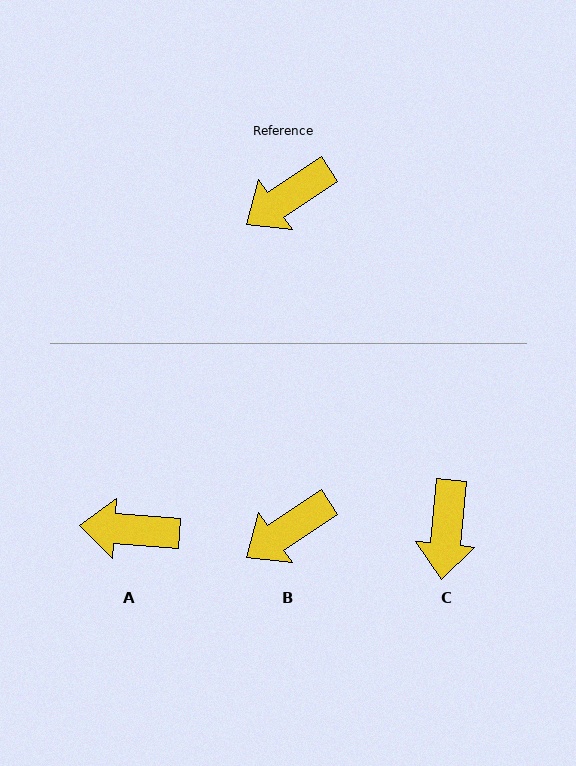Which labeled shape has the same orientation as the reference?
B.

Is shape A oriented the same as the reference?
No, it is off by about 38 degrees.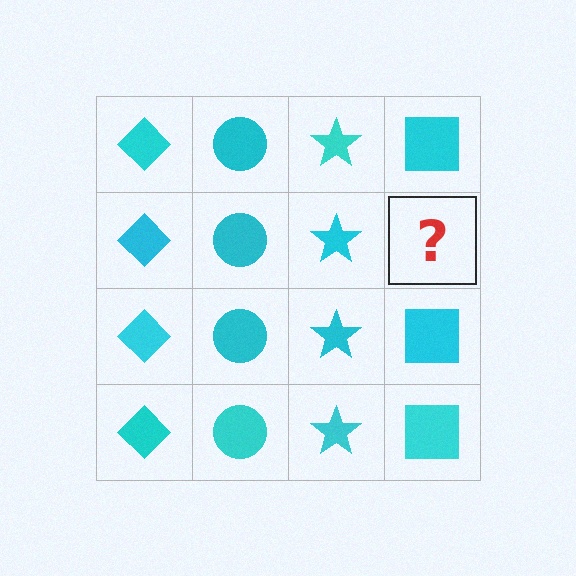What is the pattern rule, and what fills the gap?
The rule is that each column has a consistent shape. The gap should be filled with a cyan square.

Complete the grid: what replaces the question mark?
The question mark should be replaced with a cyan square.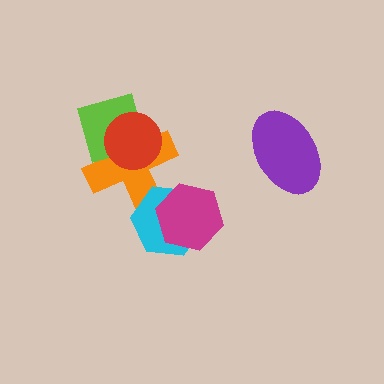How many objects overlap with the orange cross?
3 objects overlap with the orange cross.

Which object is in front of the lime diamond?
The red circle is in front of the lime diamond.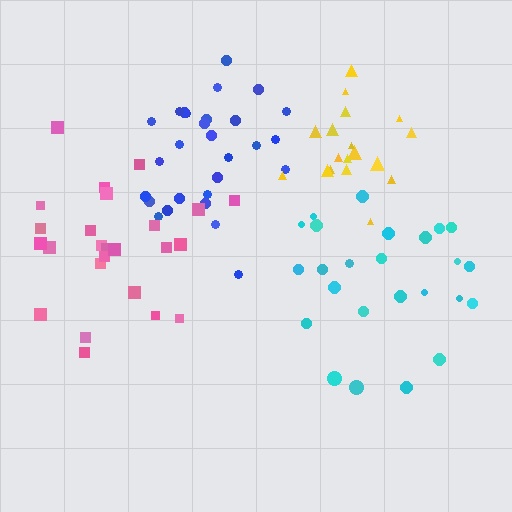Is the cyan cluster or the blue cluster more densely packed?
Blue.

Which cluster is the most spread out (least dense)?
Pink.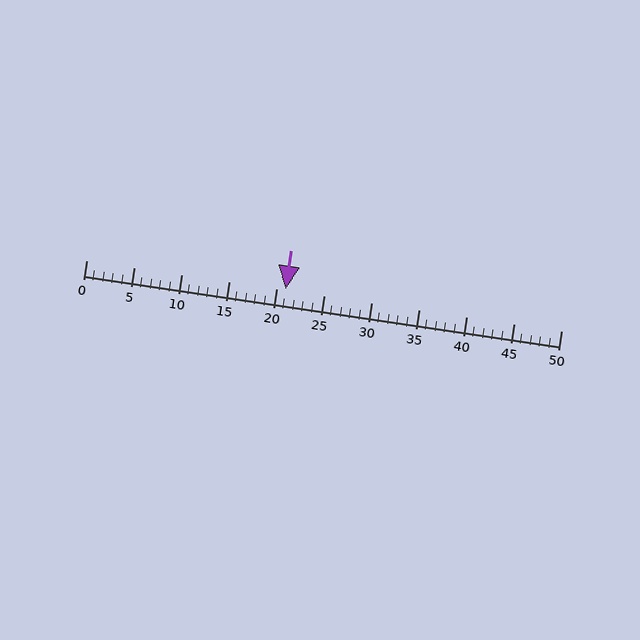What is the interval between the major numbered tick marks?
The major tick marks are spaced 5 units apart.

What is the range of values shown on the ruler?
The ruler shows values from 0 to 50.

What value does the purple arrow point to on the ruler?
The purple arrow points to approximately 21.